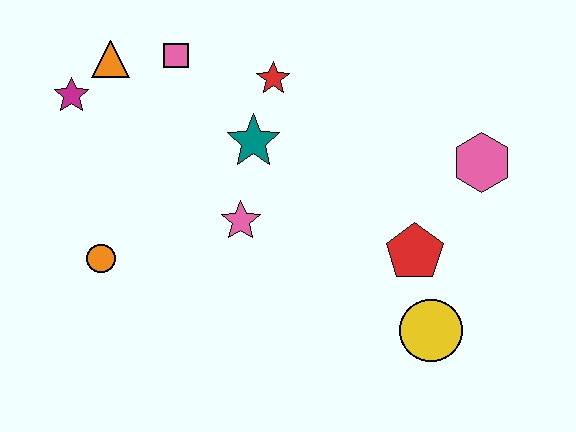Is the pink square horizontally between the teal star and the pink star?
No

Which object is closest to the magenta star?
The orange triangle is closest to the magenta star.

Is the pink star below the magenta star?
Yes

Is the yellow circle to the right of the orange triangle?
Yes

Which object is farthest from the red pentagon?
The magenta star is farthest from the red pentagon.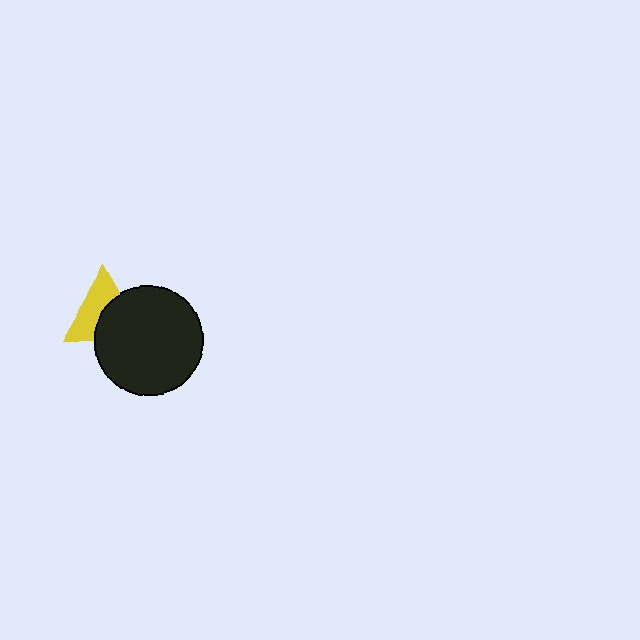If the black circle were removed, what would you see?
You would see the complete yellow triangle.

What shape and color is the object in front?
The object in front is a black circle.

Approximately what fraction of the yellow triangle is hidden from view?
Roughly 47% of the yellow triangle is hidden behind the black circle.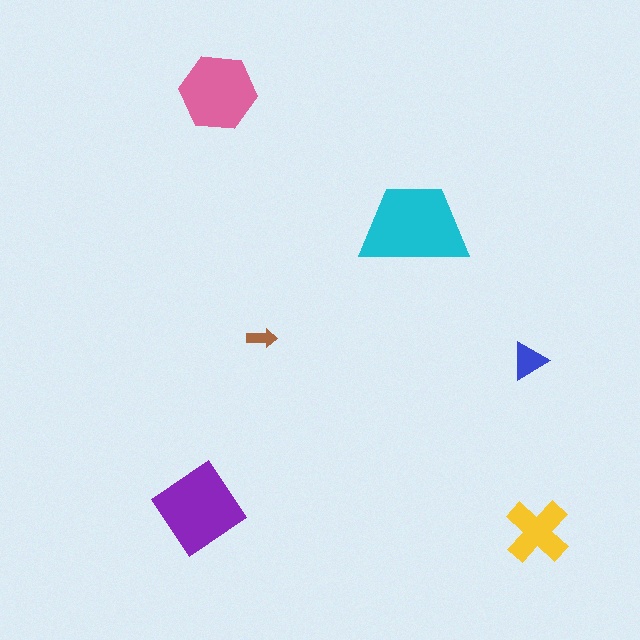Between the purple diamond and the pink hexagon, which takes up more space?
The purple diamond.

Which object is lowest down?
The yellow cross is bottommost.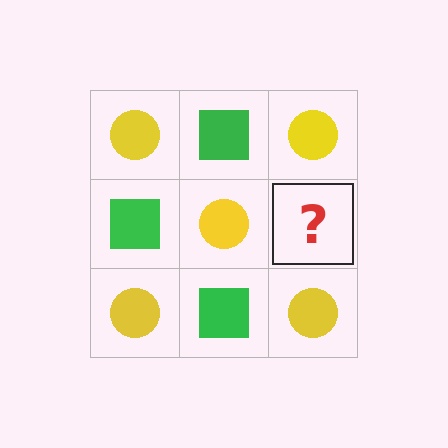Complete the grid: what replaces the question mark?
The question mark should be replaced with a green square.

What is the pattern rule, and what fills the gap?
The rule is that it alternates yellow circle and green square in a checkerboard pattern. The gap should be filled with a green square.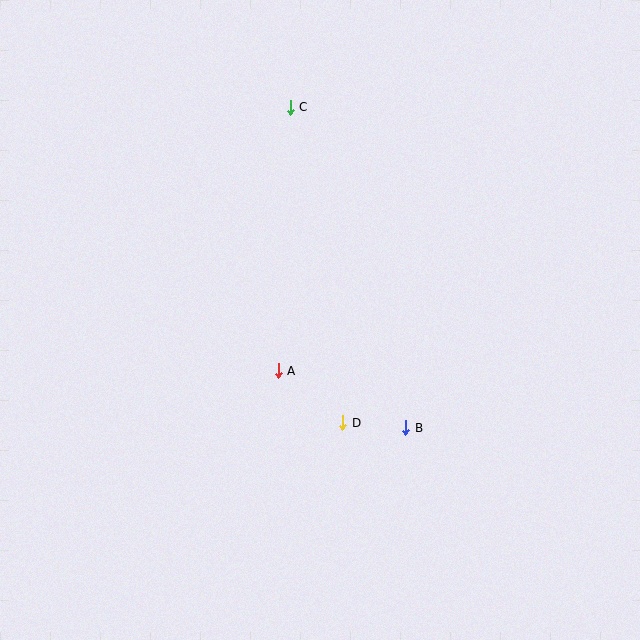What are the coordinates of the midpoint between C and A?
The midpoint between C and A is at (284, 239).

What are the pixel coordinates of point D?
Point D is at (343, 423).